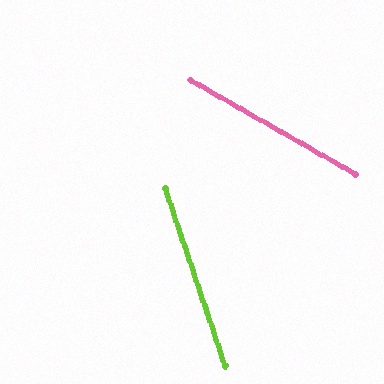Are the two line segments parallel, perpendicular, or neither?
Neither parallel nor perpendicular — they differ by about 42°.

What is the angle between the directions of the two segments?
Approximately 42 degrees.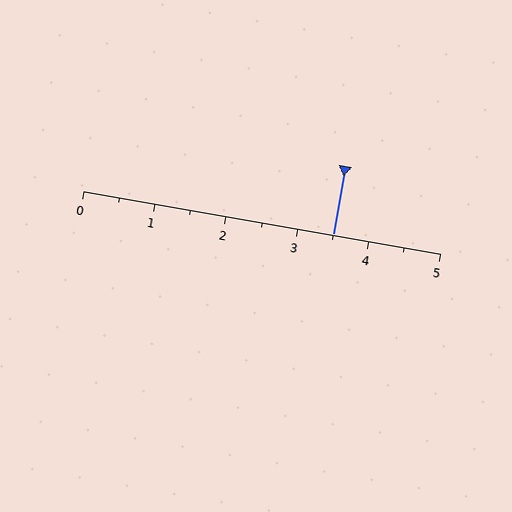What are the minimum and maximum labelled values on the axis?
The axis runs from 0 to 5.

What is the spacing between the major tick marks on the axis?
The major ticks are spaced 1 apart.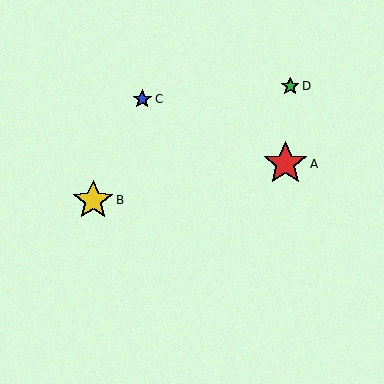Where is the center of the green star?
The center of the green star is at (290, 86).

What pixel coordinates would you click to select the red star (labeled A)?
Click at (285, 164) to select the red star A.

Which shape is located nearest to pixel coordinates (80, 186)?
The yellow star (labeled B) at (93, 200) is nearest to that location.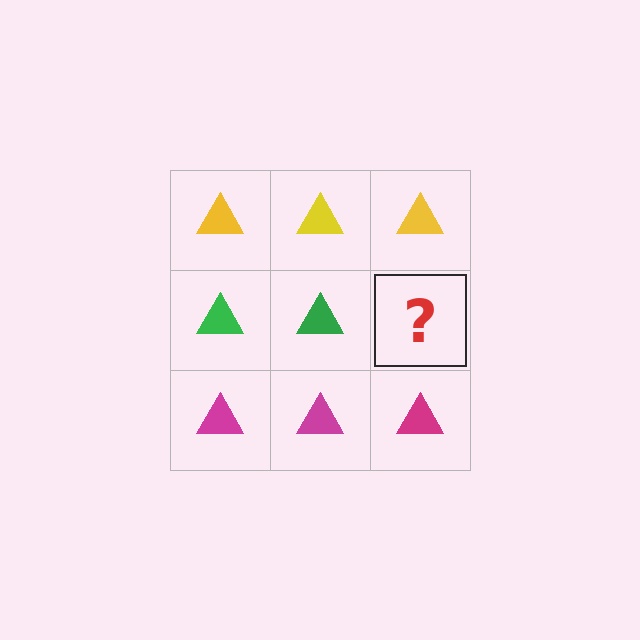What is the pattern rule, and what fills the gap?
The rule is that each row has a consistent color. The gap should be filled with a green triangle.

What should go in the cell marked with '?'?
The missing cell should contain a green triangle.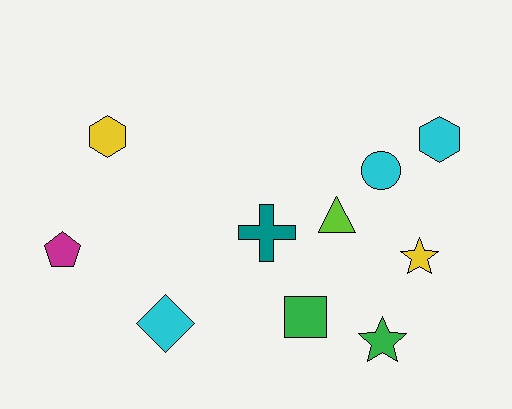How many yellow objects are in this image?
There are 2 yellow objects.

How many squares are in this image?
There is 1 square.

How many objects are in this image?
There are 10 objects.